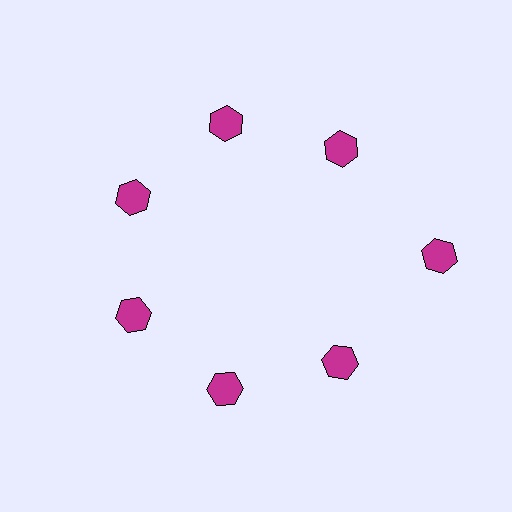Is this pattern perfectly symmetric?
No. The 7 magenta hexagons are arranged in a ring, but one element near the 3 o'clock position is pushed outward from the center, breaking the 7-fold rotational symmetry.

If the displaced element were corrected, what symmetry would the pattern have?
It would have 7-fold rotational symmetry — the pattern would map onto itself every 51 degrees.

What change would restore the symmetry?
The symmetry would be restored by moving it inward, back onto the ring so that all 7 hexagons sit at equal angles and equal distance from the center.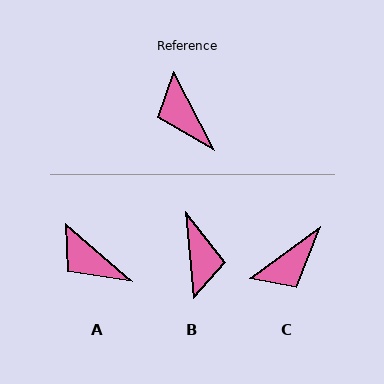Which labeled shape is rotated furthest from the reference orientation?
B, about 158 degrees away.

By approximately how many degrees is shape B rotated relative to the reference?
Approximately 158 degrees counter-clockwise.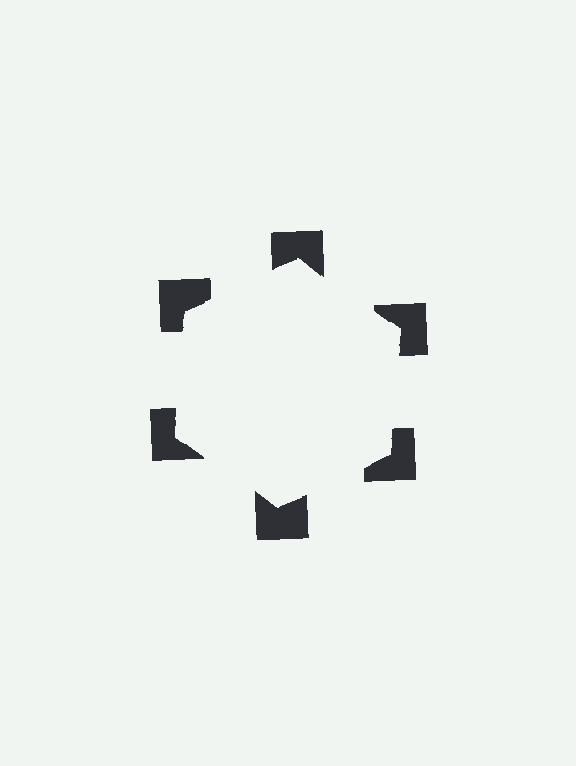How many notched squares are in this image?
There are 6 — one at each vertex of the illusory hexagon.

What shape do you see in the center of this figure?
An illusory hexagon — its edges are inferred from the aligned wedge cuts in the notched squares, not physically drawn.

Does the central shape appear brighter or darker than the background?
It typically appears slightly brighter than the background, even though no actual brightness change is drawn.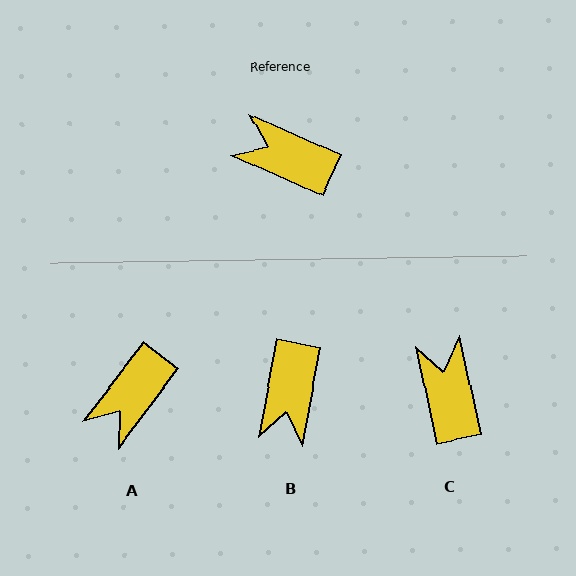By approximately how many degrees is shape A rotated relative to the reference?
Approximately 77 degrees counter-clockwise.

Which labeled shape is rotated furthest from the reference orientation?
B, about 104 degrees away.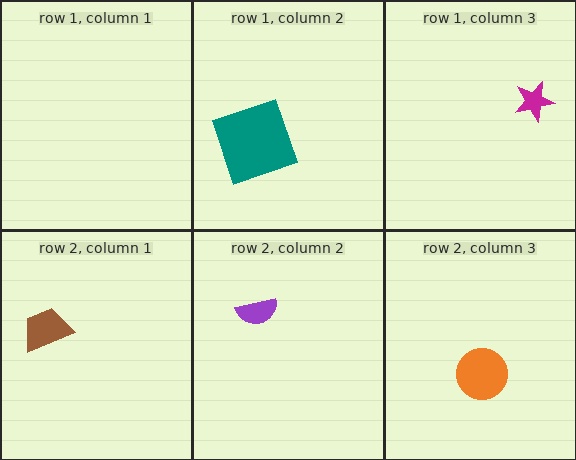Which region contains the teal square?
The row 1, column 2 region.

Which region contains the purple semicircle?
The row 2, column 2 region.